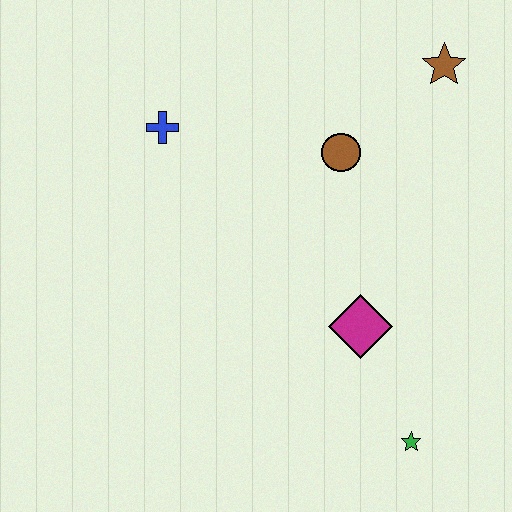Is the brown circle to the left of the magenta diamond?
Yes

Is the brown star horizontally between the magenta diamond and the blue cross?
No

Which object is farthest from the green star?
The blue cross is farthest from the green star.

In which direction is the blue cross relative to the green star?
The blue cross is above the green star.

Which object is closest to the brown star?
The brown circle is closest to the brown star.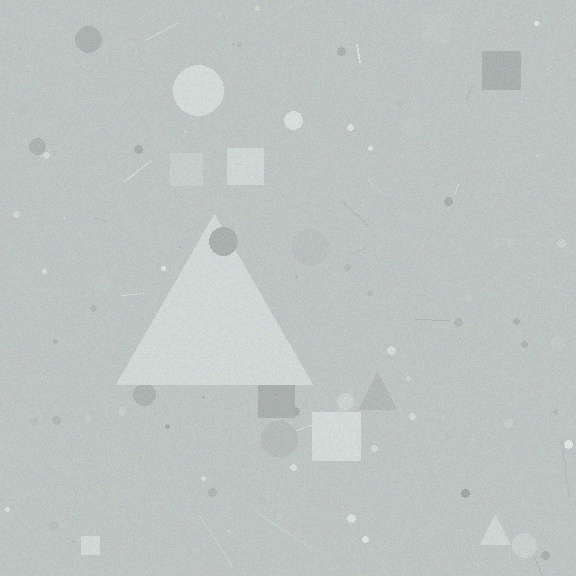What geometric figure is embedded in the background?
A triangle is embedded in the background.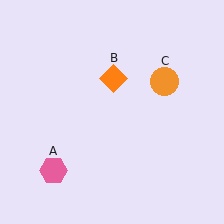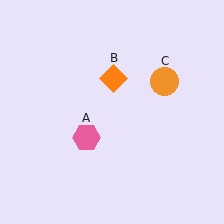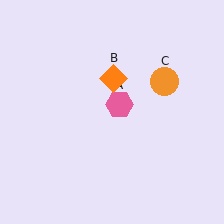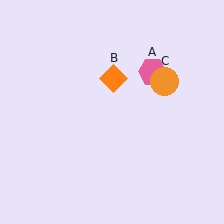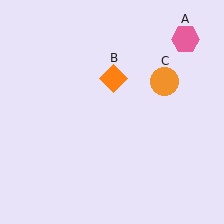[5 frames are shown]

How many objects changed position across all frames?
1 object changed position: pink hexagon (object A).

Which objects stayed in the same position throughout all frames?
Orange diamond (object B) and orange circle (object C) remained stationary.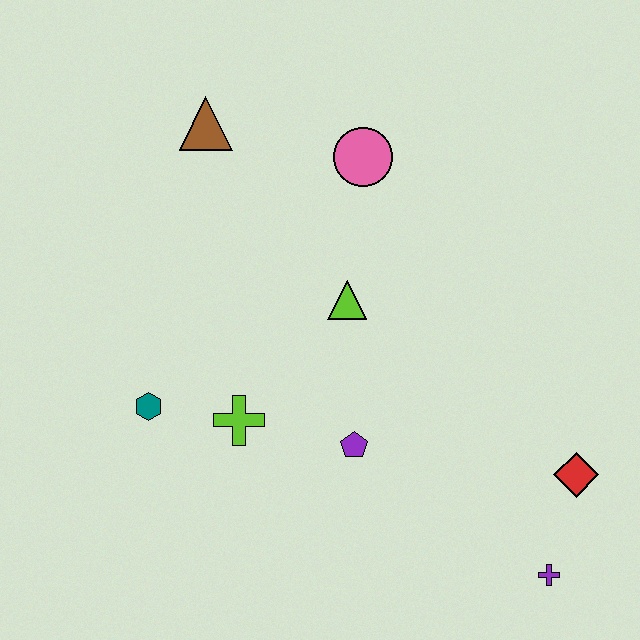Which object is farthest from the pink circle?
The purple cross is farthest from the pink circle.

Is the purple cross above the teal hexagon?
No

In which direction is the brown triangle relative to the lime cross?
The brown triangle is above the lime cross.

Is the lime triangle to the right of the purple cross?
No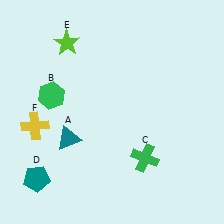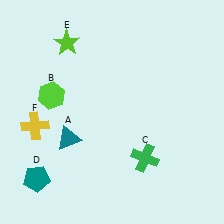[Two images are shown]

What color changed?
The hexagon (B) changed from green in Image 1 to lime in Image 2.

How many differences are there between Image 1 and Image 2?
There is 1 difference between the two images.